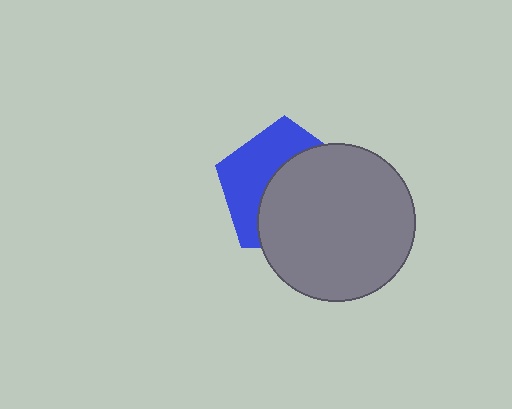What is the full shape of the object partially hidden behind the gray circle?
The partially hidden object is a blue pentagon.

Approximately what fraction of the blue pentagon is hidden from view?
Roughly 57% of the blue pentagon is hidden behind the gray circle.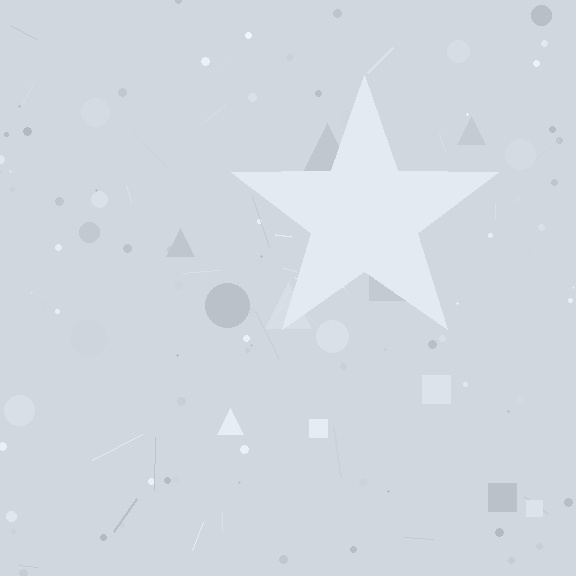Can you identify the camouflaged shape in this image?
The camouflaged shape is a star.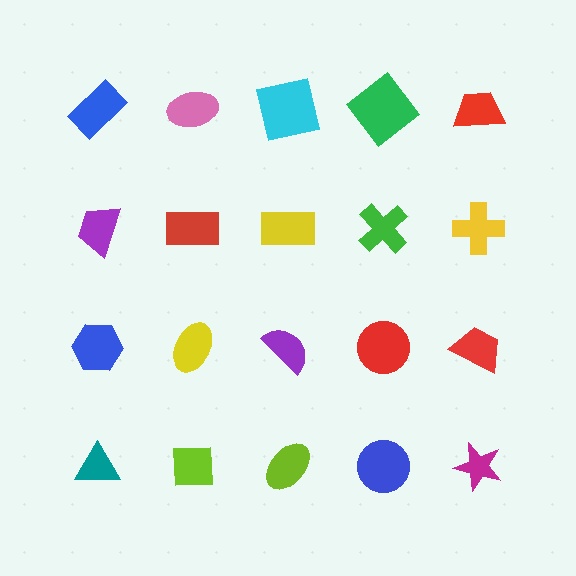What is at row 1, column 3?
A cyan square.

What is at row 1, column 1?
A blue rectangle.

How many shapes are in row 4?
5 shapes.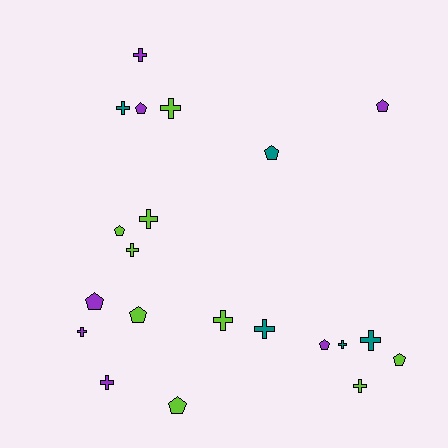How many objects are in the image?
There are 21 objects.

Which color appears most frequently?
Lime, with 9 objects.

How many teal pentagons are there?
There is 1 teal pentagon.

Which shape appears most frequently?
Cross, with 12 objects.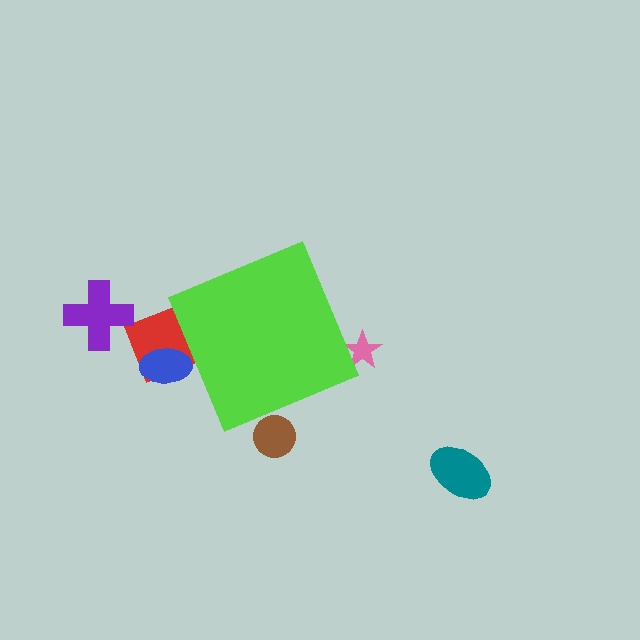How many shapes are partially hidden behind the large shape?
4 shapes are partially hidden.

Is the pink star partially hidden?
Yes, the pink star is partially hidden behind the lime diamond.